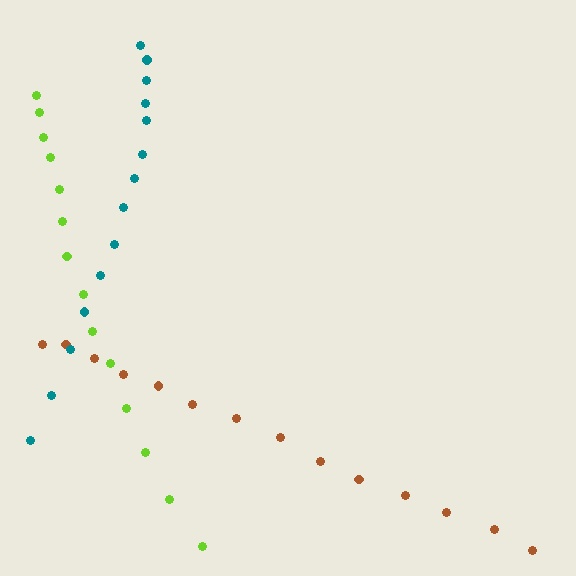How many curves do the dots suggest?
There are 3 distinct paths.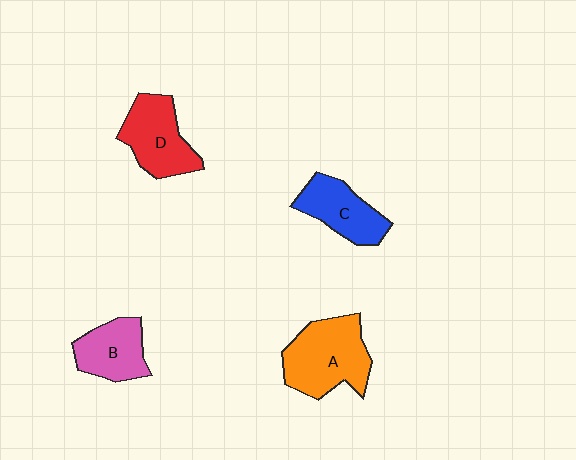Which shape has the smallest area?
Shape B (pink).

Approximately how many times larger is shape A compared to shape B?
Approximately 1.5 times.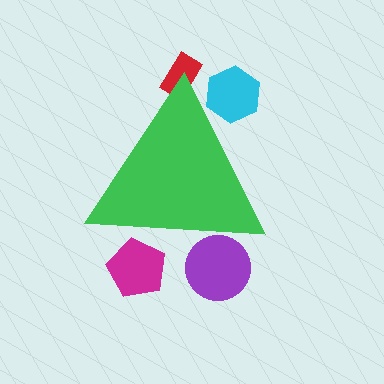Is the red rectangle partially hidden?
Yes, the red rectangle is partially hidden behind the green triangle.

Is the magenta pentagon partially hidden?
Yes, the magenta pentagon is partially hidden behind the green triangle.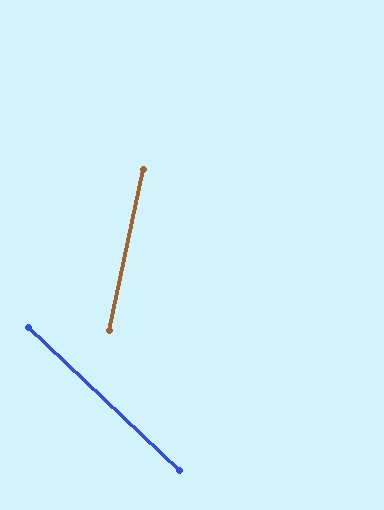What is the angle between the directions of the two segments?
Approximately 58 degrees.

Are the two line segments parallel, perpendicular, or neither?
Neither parallel nor perpendicular — they differ by about 58°.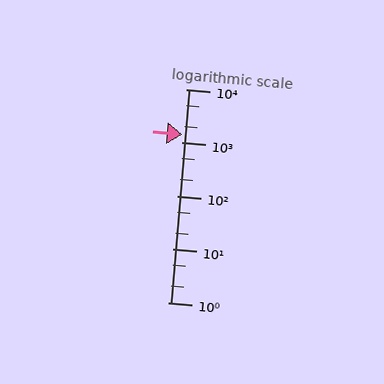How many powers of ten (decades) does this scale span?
The scale spans 4 decades, from 1 to 10000.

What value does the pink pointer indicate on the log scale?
The pointer indicates approximately 1400.